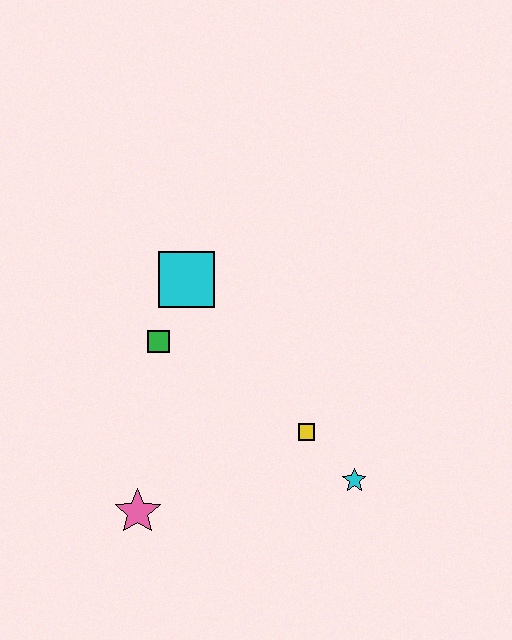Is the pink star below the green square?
Yes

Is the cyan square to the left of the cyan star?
Yes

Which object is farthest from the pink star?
The cyan square is farthest from the pink star.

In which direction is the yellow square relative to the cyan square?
The yellow square is below the cyan square.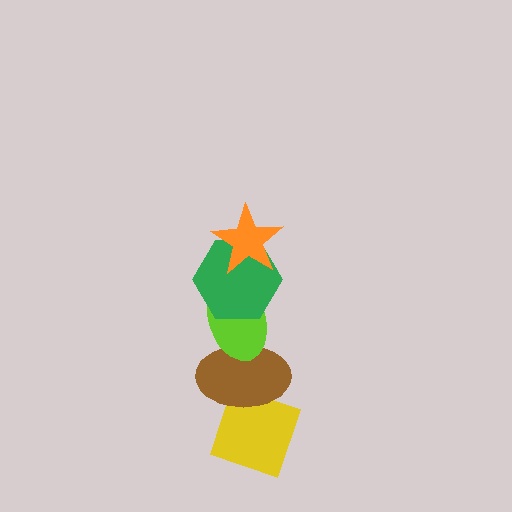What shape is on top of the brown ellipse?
The lime ellipse is on top of the brown ellipse.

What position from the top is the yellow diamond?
The yellow diamond is 5th from the top.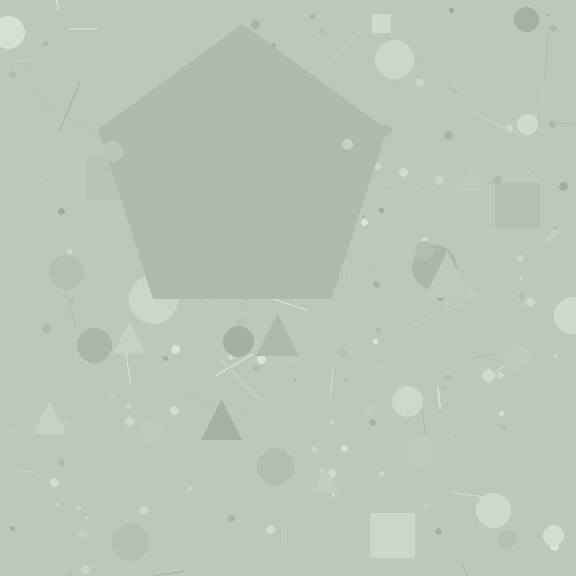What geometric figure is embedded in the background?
A pentagon is embedded in the background.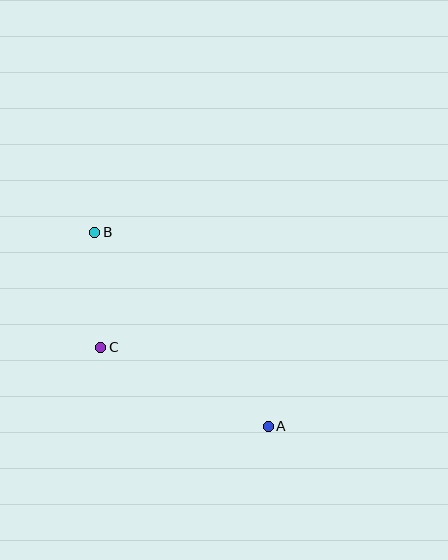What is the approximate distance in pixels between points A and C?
The distance between A and C is approximately 185 pixels.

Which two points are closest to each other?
Points B and C are closest to each other.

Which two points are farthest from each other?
Points A and B are farthest from each other.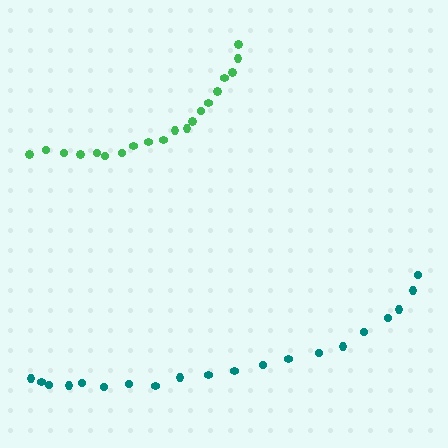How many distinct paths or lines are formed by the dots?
There are 2 distinct paths.